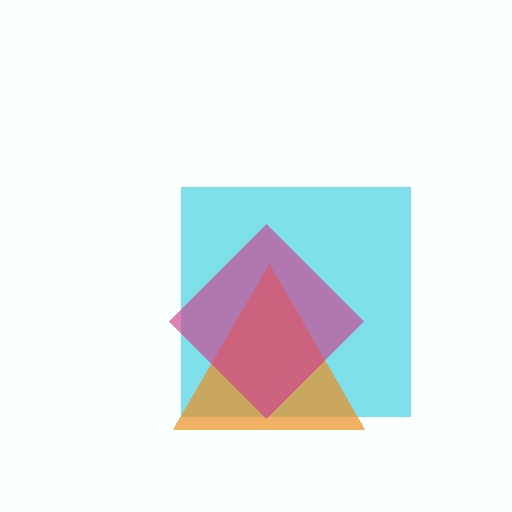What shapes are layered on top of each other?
The layered shapes are: a cyan square, an orange triangle, a magenta diamond.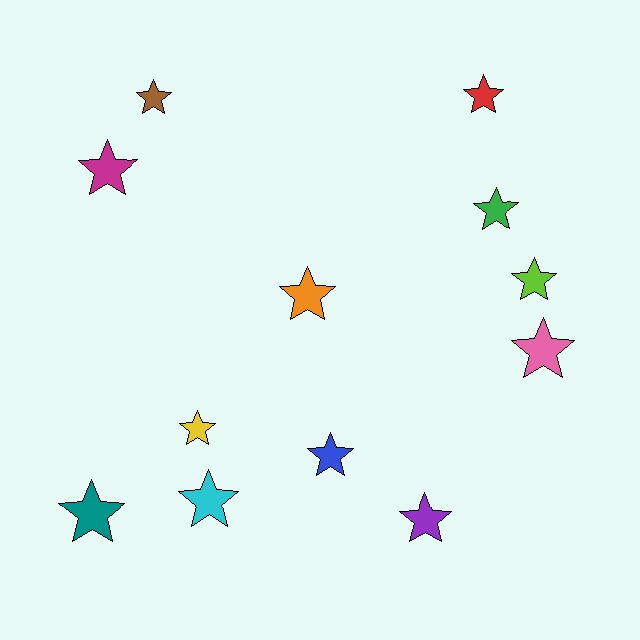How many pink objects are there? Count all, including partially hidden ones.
There is 1 pink object.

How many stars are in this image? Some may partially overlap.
There are 12 stars.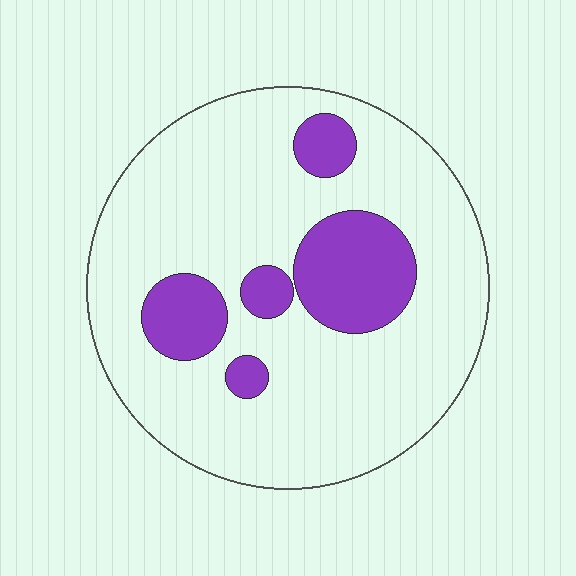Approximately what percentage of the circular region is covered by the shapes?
Approximately 20%.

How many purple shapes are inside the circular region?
5.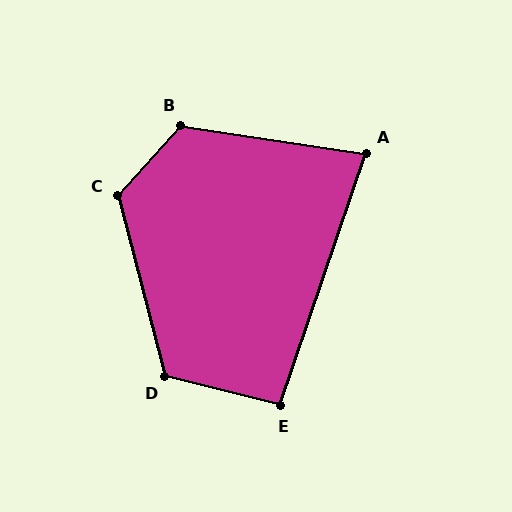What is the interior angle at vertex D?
Approximately 119 degrees (obtuse).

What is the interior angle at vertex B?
Approximately 123 degrees (obtuse).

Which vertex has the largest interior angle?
C, at approximately 124 degrees.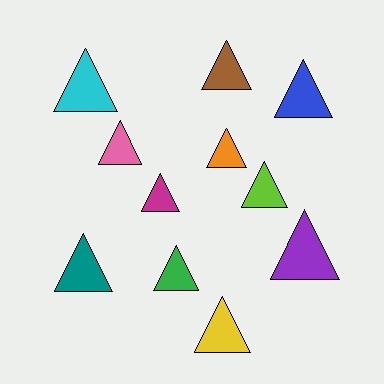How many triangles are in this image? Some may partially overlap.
There are 11 triangles.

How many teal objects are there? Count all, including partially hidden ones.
There is 1 teal object.